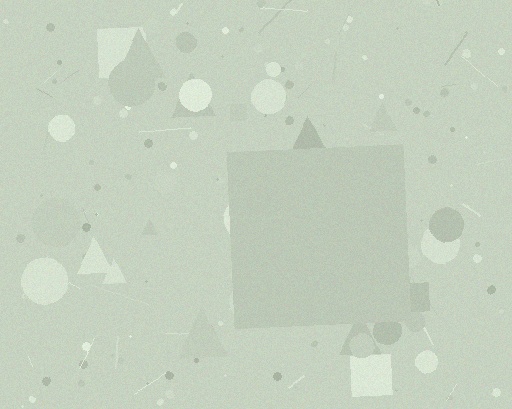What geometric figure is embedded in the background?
A square is embedded in the background.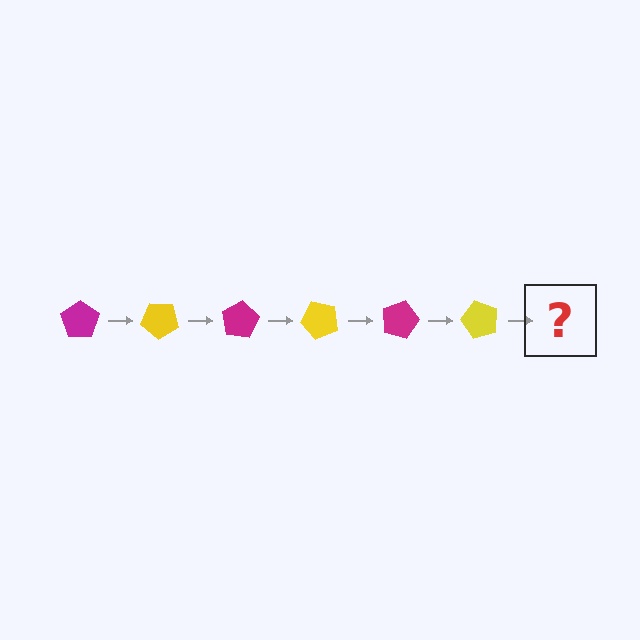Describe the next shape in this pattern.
It should be a magenta pentagon, rotated 240 degrees from the start.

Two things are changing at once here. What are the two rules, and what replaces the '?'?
The two rules are that it rotates 40 degrees each step and the color cycles through magenta and yellow. The '?' should be a magenta pentagon, rotated 240 degrees from the start.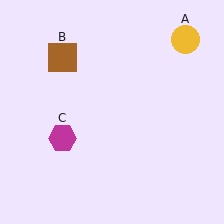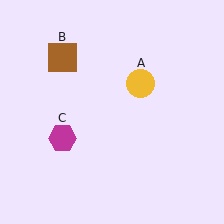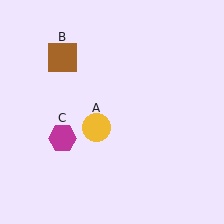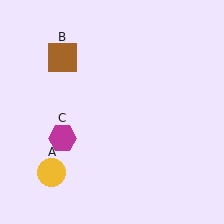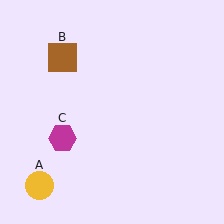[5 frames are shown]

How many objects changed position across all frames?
1 object changed position: yellow circle (object A).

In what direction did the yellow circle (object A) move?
The yellow circle (object A) moved down and to the left.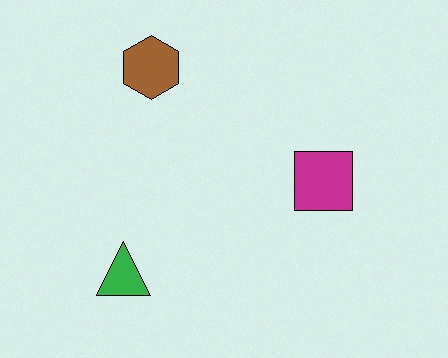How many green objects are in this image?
There is 1 green object.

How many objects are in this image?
There are 3 objects.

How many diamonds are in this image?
There are no diamonds.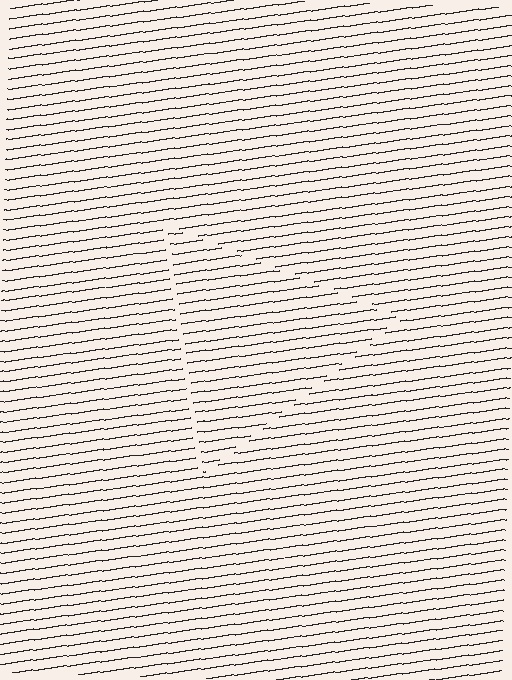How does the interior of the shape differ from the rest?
The interior of the shape contains the same grating, shifted by half a period — the contour is defined by the phase discontinuity where line-ends from the inner and outer gratings abut.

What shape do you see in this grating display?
An illusory triangle. The interior of the shape contains the same grating, shifted by half a period — the contour is defined by the phase discontinuity where line-ends from the inner and outer gratings abut.